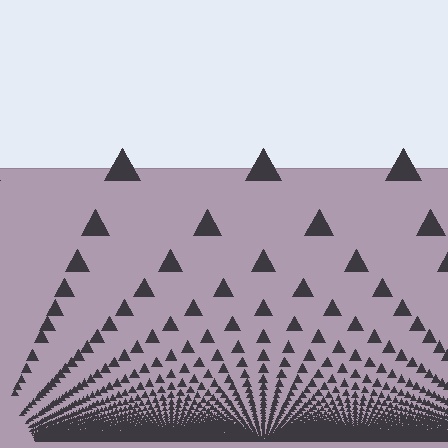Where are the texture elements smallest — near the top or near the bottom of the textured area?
Near the bottom.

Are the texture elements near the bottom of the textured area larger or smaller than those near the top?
Smaller. The gradient is inverted — elements near the bottom are smaller and denser.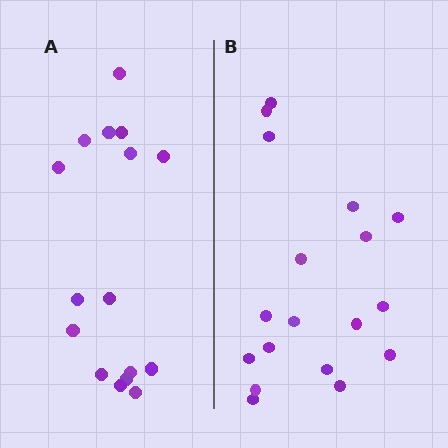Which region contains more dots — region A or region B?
Region B (the right region) has more dots.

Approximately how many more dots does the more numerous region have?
Region B has just a few more — roughly 2 or 3 more dots than region A.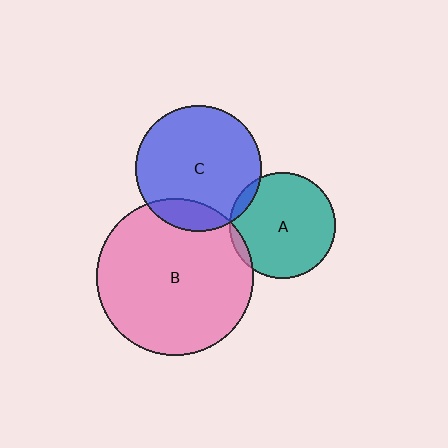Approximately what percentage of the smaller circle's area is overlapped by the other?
Approximately 15%.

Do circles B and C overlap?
Yes.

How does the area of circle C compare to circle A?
Approximately 1.4 times.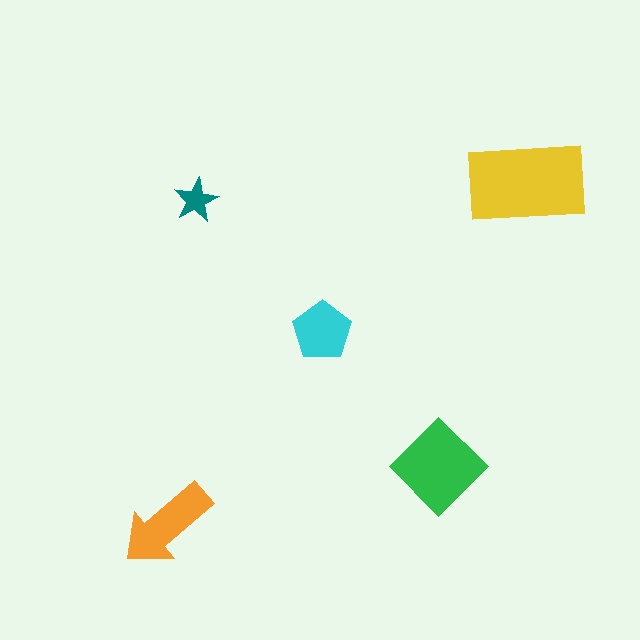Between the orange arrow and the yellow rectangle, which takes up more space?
The yellow rectangle.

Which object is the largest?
The yellow rectangle.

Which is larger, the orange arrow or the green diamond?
The green diamond.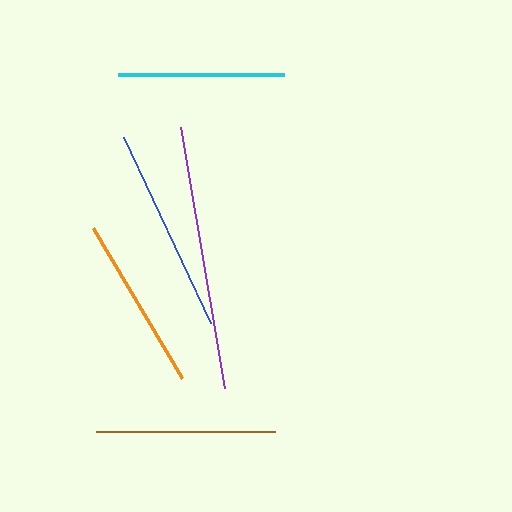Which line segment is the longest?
The purple line is the longest at approximately 265 pixels.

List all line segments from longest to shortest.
From longest to shortest: purple, blue, brown, orange, cyan.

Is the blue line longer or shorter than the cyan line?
The blue line is longer than the cyan line.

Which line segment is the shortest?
The cyan line is the shortest at approximately 166 pixels.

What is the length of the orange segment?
The orange segment is approximately 174 pixels long.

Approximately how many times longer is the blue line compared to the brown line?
The blue line is approximately 1.1 times the length of the brown line.